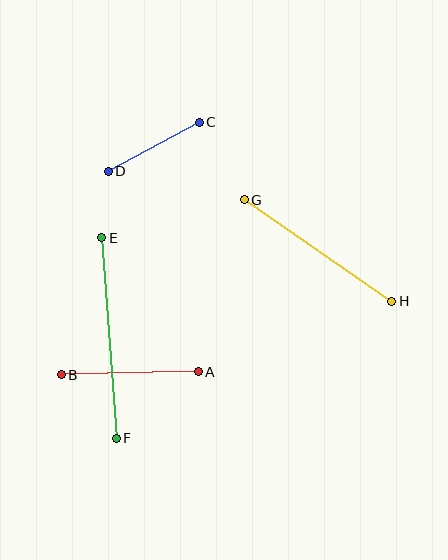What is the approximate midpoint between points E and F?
The midpoint is at approximately (109, 338) pixels.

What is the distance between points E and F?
The distance is approximately 201 pixels.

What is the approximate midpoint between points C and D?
The midpoint is at approximately (154, 147) pixels.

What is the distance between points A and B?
The distance is approximately 137 pixels.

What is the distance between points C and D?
The distance is approximately 103 pixels.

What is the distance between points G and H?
The distance is approximately 179 pixels.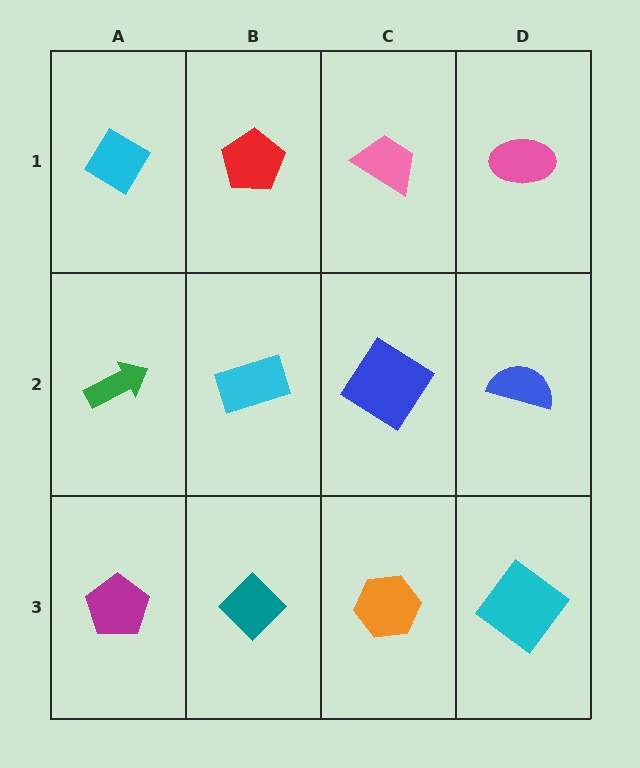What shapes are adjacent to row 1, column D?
A blue semicircle (row 2, column D), a pink trapezoid (row 1, column C).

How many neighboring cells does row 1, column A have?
2.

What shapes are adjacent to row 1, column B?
A cyan rectangle (row 2, column B), a cyan diamond (row 1, column A), a pink trapezoid (row 1, column C).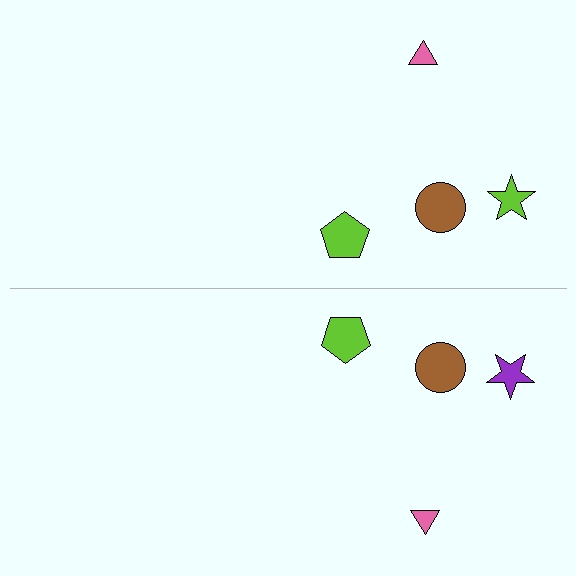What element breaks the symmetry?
The purple star on the bottom side breaks the symmetry — its mirror counterpart is lime.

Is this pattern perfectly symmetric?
No, the pattern is not perfectly symmetric. The purple star on the bottom side breaks the symmetry — its mirror counterpart is lime.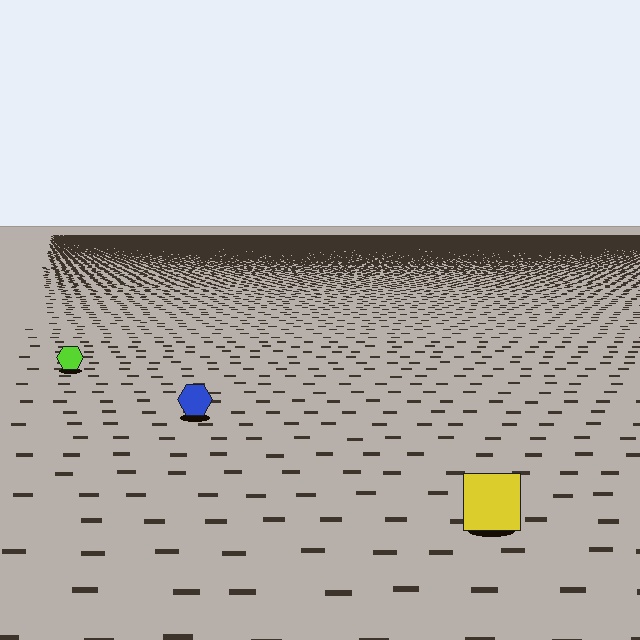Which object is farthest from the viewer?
The lime hexagon is farthest from the viewer. It appears smaller and the ground texture around it is denser.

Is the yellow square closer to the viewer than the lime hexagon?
Yes. The yellow square is closer — you can tell from the texture gradient: the ground texture is coarser near it.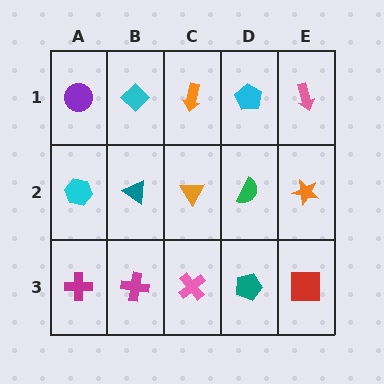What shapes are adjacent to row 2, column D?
A cyan pentagon (row 1, column D), a teal pentagon (row 3, column D), an orange triangle (row 2, column C), an orange star (row 2, column E).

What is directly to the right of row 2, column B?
An orange triangle.